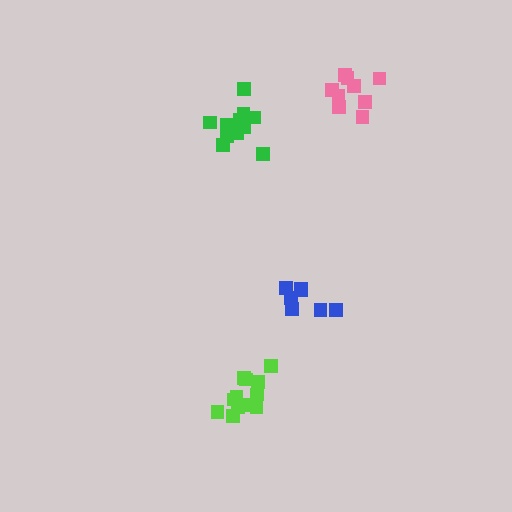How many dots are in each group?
Group 1: 7 dots, Group 2: 11 dots, Group 3: 9 dots, Group 4: 12 dots (39 total).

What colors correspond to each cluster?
The clusters are colored: blue, green, pink, lime.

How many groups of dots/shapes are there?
There are 4 groups.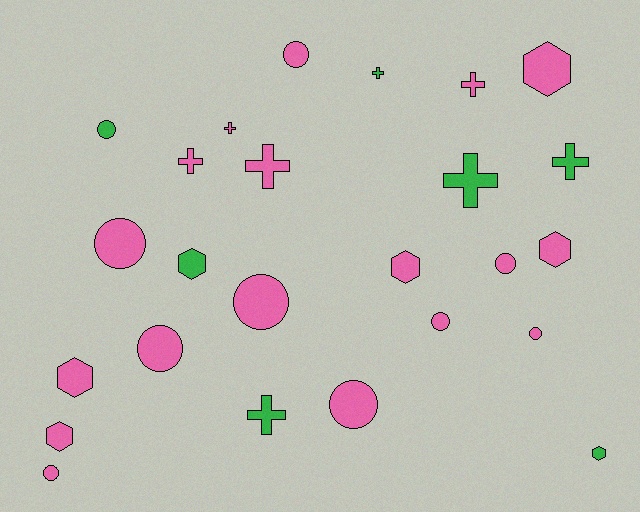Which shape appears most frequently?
Circle, with 10 objects.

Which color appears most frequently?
Pink, with 18 objects.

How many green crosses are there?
There are 4 green crosses.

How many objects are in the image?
There are 25 objects.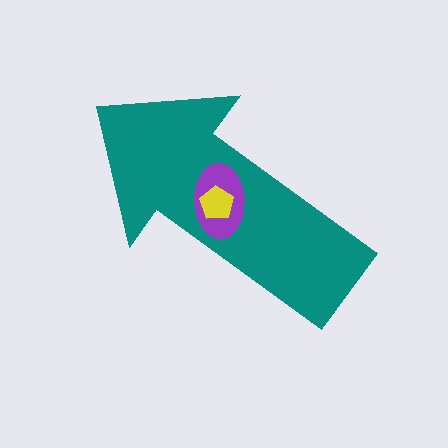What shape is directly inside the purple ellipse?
The yellow pentagon.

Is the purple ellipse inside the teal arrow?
Yes.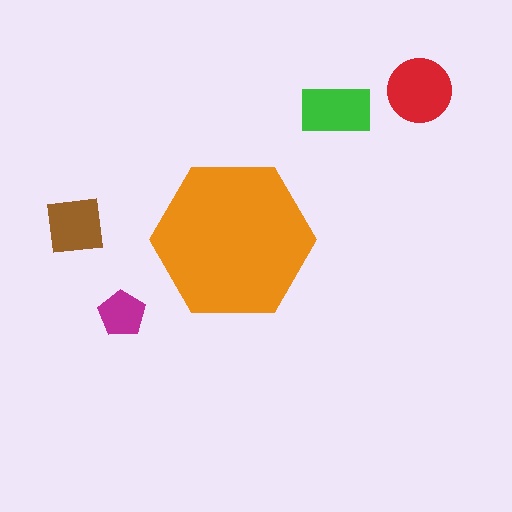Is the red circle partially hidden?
No, the red circle is fully visible.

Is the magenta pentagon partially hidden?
No, the magenta pentagon is fully visible.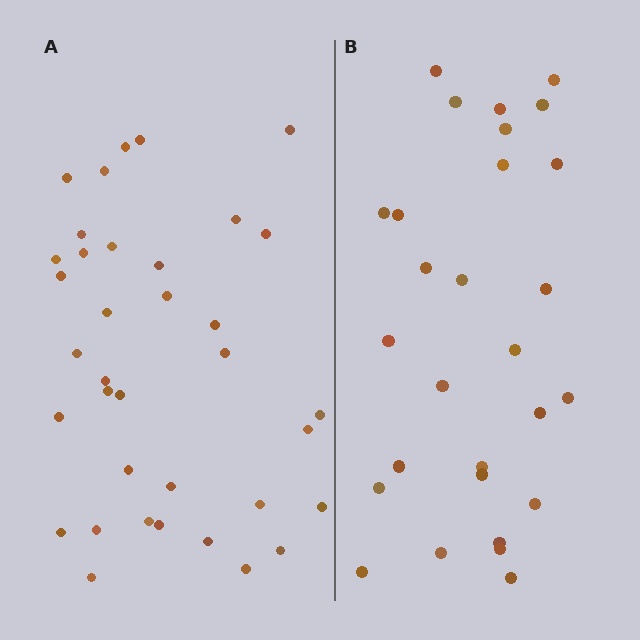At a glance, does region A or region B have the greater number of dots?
Region A (the left region) has more dots.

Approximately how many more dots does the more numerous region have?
Region A has roughly 8 or so more dots than region B.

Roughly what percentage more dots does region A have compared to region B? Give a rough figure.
About 30% more.